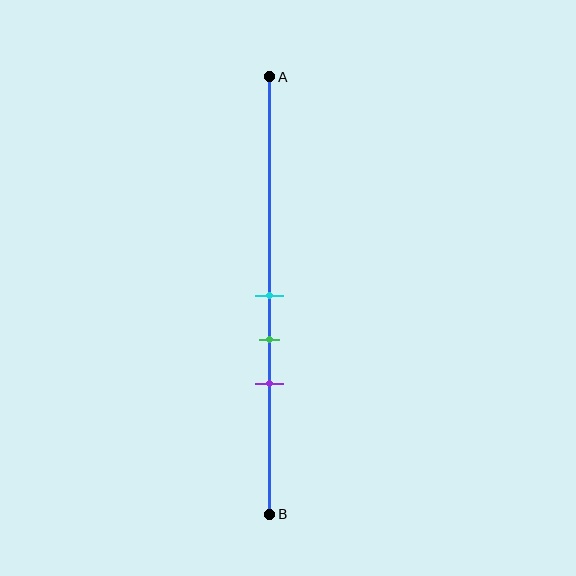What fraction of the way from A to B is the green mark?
The green mark is approximately 60% (0.6) of the way from A to B.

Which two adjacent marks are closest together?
The cyan and green marks are the closest adjacent pair.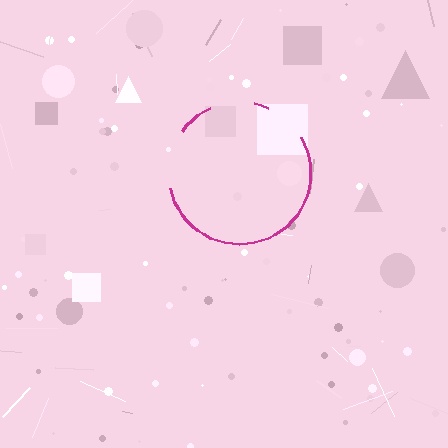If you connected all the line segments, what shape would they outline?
They would outline a circle.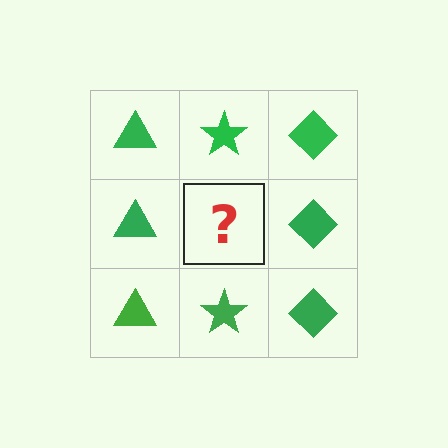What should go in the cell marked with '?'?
The missing cell should contain a green star.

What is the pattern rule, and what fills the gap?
The rule is that each column has a consistent shape. The gap should be filled with a green star.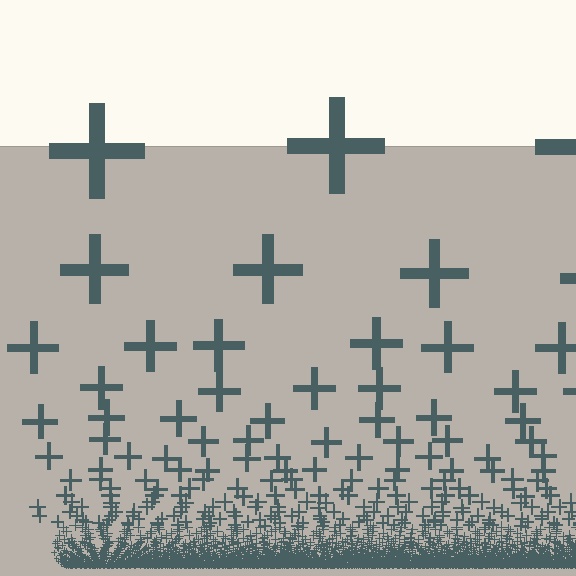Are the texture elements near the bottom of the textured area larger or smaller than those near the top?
Smaller. The gradient is inverted — elements near the bottom are smaller and denser.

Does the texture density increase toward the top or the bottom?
Density increases toward the bottom.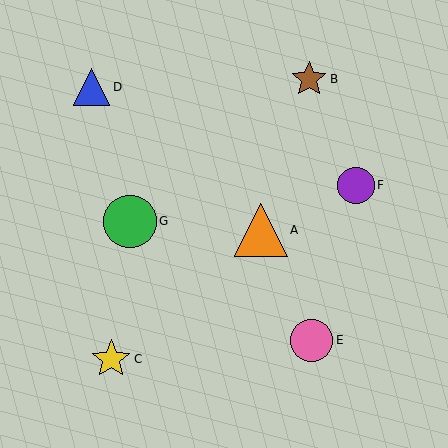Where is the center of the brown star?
The center of the brown star is at (309, 79).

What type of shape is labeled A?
Shape A is an orange triangle.